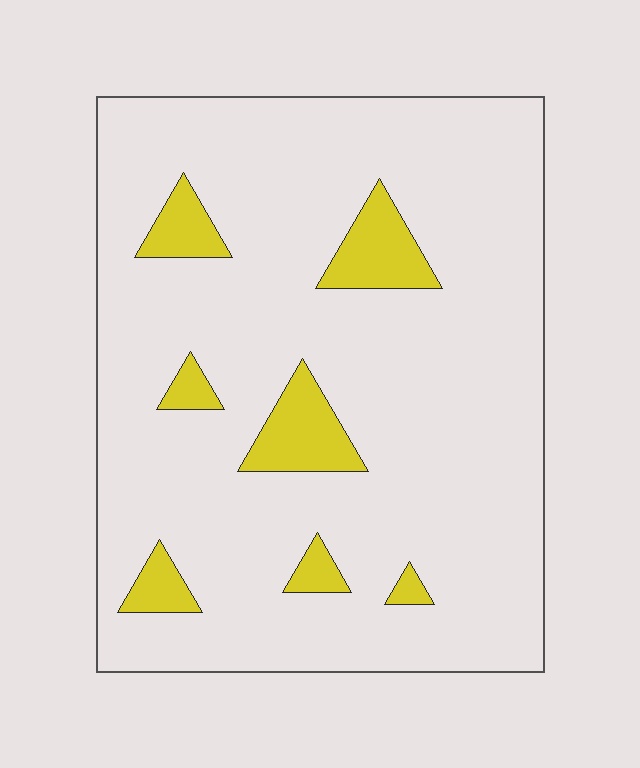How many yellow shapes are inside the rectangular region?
7.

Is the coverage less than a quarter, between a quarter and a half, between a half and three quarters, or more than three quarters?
Less than a quarter.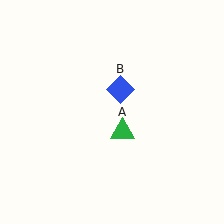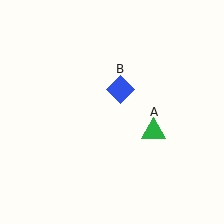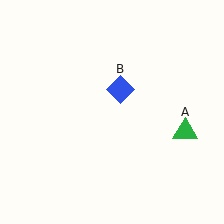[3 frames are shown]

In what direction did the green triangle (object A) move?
The green triangle (object A) moved right.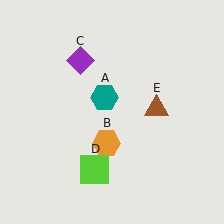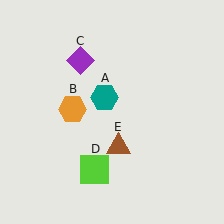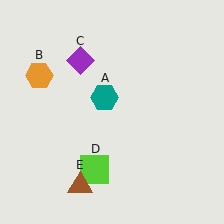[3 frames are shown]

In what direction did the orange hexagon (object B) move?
The orange hexagon (object B) moved up and to the left.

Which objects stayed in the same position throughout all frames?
Teal hexagon (object A) and purple diamond (object C) and lime square (object D) remained stationary.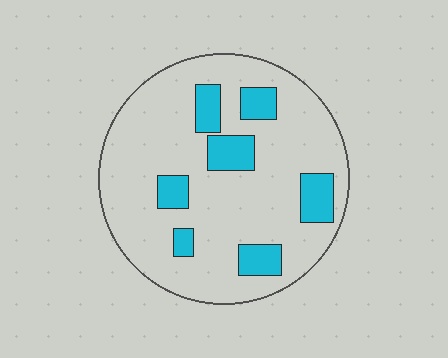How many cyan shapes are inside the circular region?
7.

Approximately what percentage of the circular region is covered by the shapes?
Approximately 20%.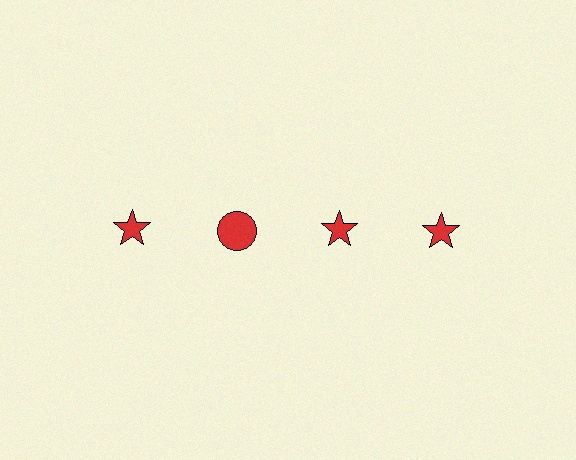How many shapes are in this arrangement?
There are 4 shapes arranged in a grid pattern.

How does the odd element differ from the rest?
It has a different shape: circle instead of star.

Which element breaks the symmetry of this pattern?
The red circle in the top row, second from left column breaks the symmetry. All other shapes are red stars.